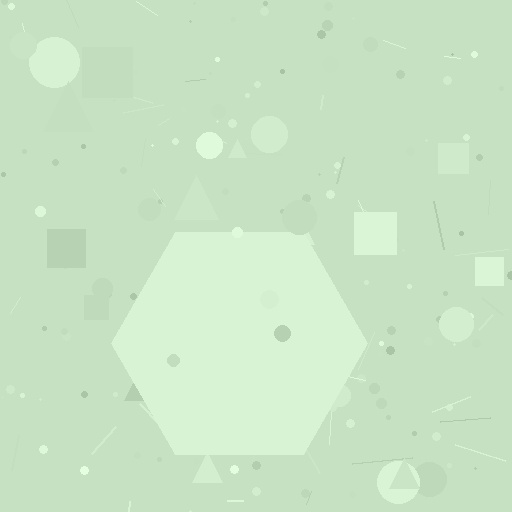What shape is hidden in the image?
A hexagon is hidden in the image.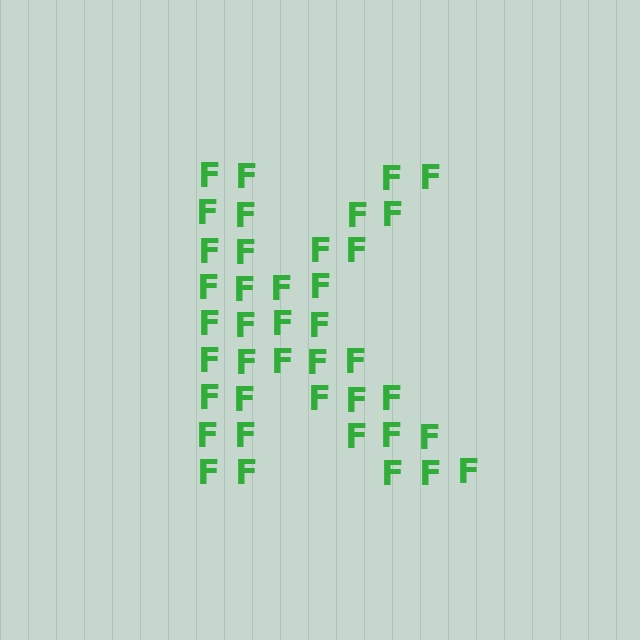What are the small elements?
The small elements are letter F's.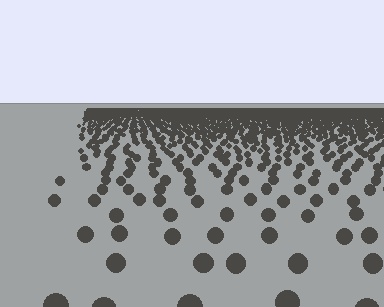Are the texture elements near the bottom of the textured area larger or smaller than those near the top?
Larger. Near the bottom, elements are closer to the viewer and appear at a bigger on-screen size.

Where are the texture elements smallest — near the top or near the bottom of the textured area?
Near the top.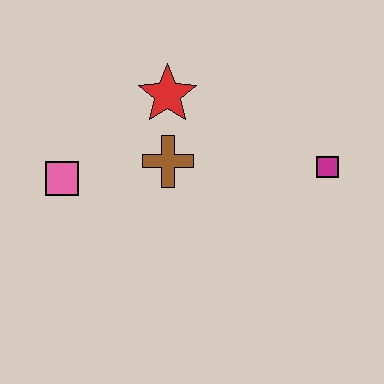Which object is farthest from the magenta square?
The pink square is farthest from the magenta square.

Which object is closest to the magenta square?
The brown cross is closest to the magenta square.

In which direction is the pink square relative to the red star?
The pink square is to the left of the red star.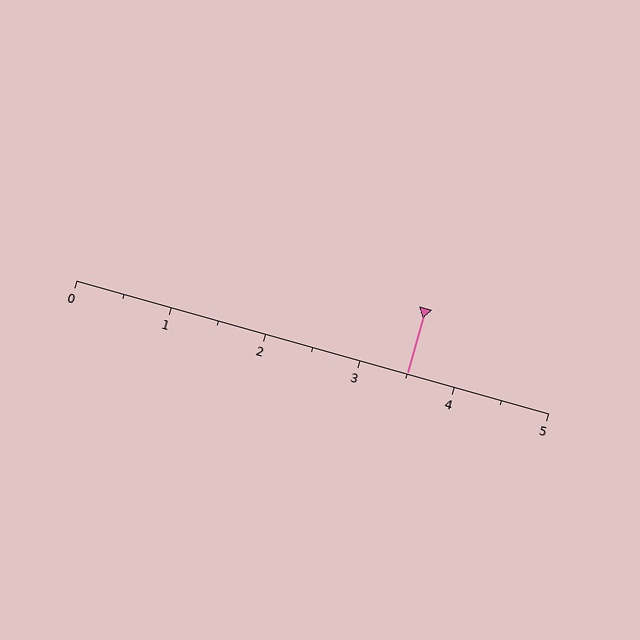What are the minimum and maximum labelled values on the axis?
The axis runs from 0 to 5.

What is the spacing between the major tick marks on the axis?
The major ticks are spaced 1 apart.